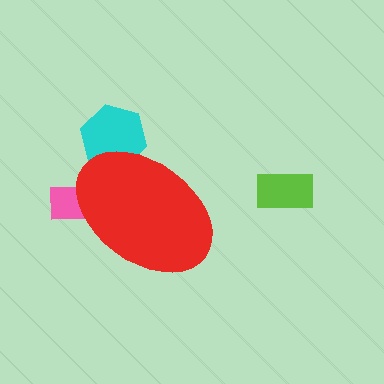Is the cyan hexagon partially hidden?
Yes, the cyan hexagon is partially hidden behind the red ellipse.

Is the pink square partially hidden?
Yes, the pink square is partially hidden behind the red ellipse.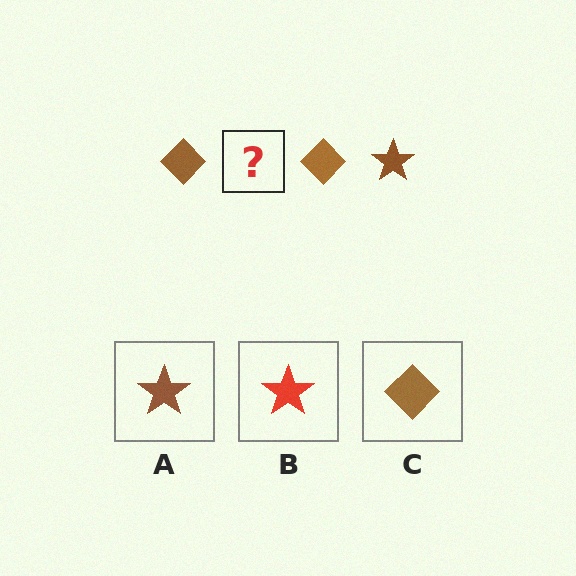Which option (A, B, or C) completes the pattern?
A.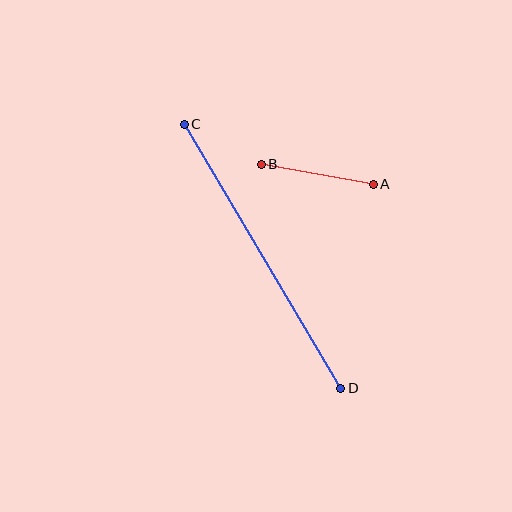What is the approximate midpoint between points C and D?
The midpoint is at approximately (262, 256) pixels.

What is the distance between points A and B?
The distance is approximately 114 pixels.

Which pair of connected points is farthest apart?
Points C and D are farthest apart.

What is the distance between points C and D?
The distance is approximately 307 pixels.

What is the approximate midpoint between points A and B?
The midpoint is at approximately (317, 174) pixels.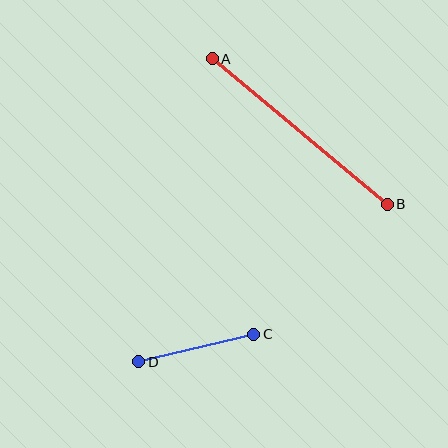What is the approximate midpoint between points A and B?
The midpoint is at approximately (300, 132) pixels.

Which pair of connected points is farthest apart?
Points A and B are farthest apart.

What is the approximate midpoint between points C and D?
The midpoint is at approximately (196, 348) pixels.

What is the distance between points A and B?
The distance is approximately 228 pixels.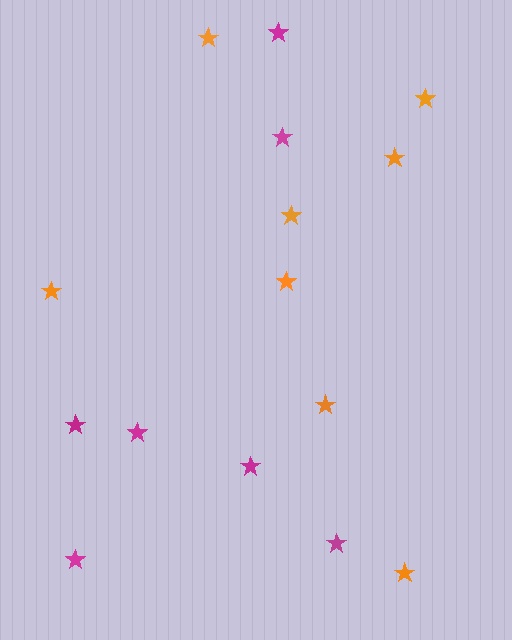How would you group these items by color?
There are 2 groups: one group of orange stars (8) and one group of magenta stars (7).